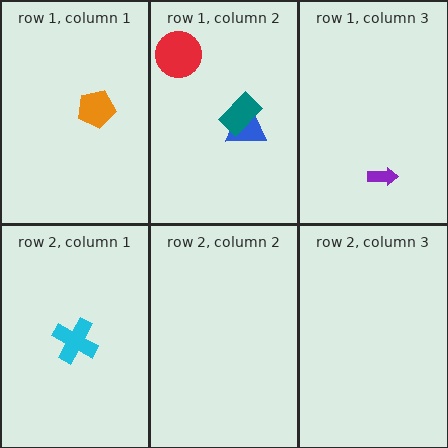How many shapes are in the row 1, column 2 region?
3.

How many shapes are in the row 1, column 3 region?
1.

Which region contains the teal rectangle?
The row 1, column 2 region.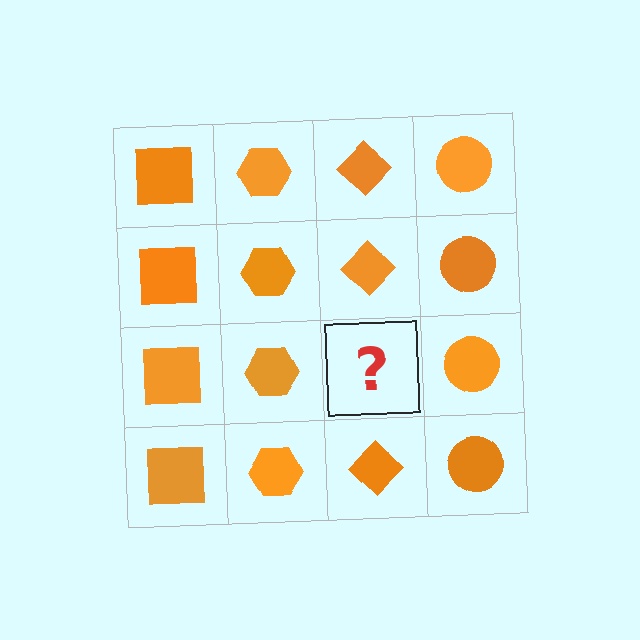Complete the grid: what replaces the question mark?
The question mark should be replaced with an orange diamond.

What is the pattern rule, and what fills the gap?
The rule is that each column has a consistent shape. The gap should be filled with an orange diamond.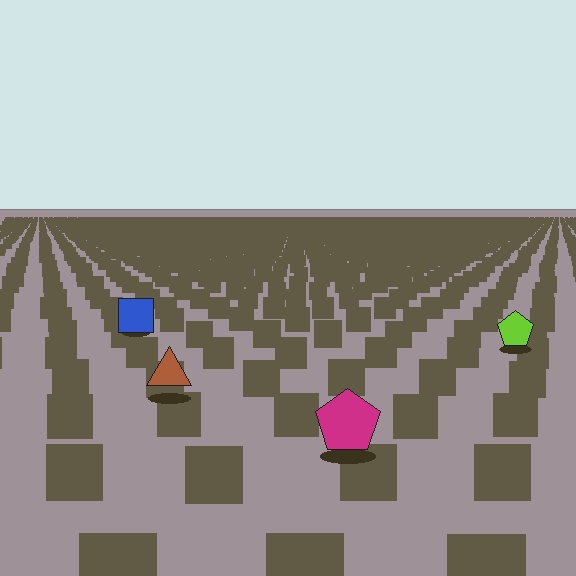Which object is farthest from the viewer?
The blue square is farthest from the viewer. It appears smaller and the ground texture around it is denser.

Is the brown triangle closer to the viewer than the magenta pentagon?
No. The magenta pentagon is closer — you can tell from the texture gradient: the ground texture is coarser near it.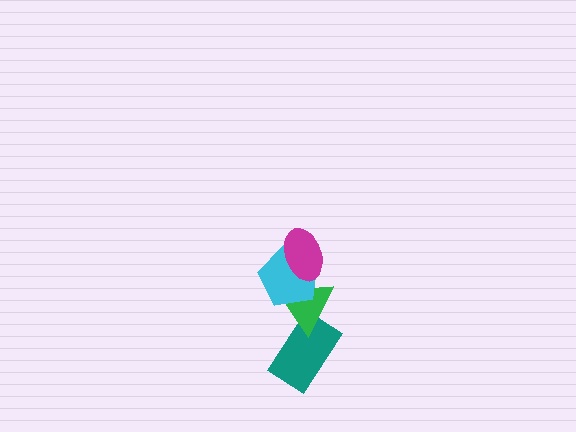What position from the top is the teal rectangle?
The teal rectangle is 4th from the top.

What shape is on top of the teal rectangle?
The green triangle is on top of the teal rectangle.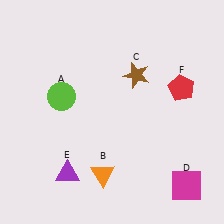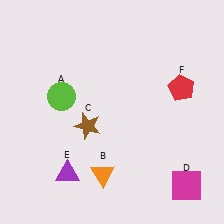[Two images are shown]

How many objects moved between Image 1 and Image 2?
1 object moved between the two images.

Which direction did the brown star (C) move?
The brown star (C) moved down.